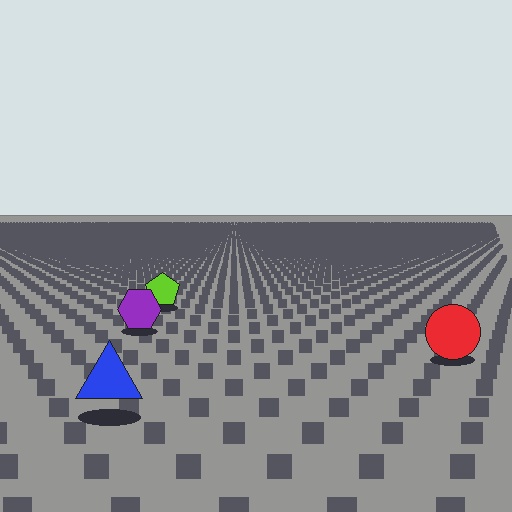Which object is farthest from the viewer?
The lime pentagon is farthest from the viewer. It appears smaller and the ground texture around it is denser.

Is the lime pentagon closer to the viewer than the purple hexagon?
No. The purple hexagon is closer — you can tell from the texture gradient: the ground texture is coarser near it.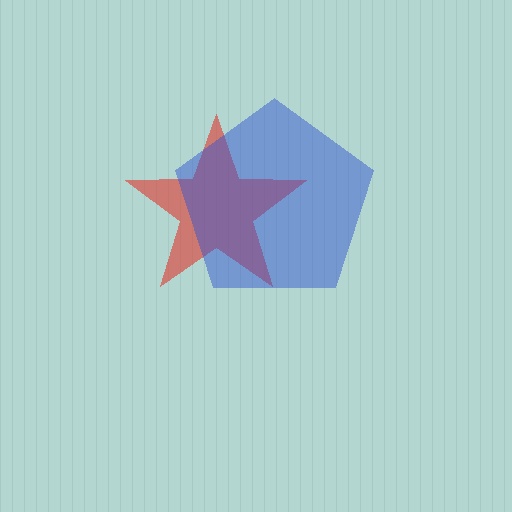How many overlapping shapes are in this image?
There are 2 overlapping shapes in the image.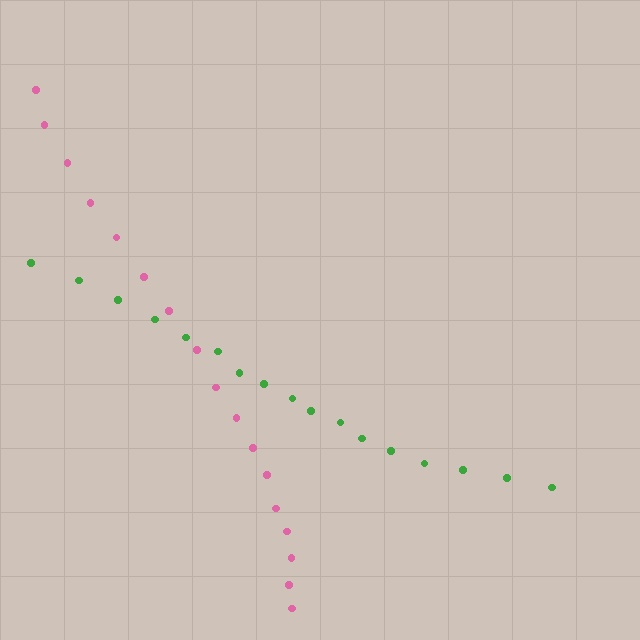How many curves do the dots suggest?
There are 2 distinct paths.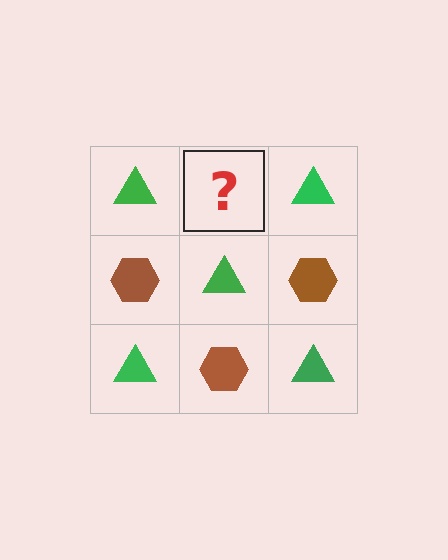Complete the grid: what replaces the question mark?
The question mark should be replaced with a brown hexagon.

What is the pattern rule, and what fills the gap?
The rule is that it alternates green triangle and brown hexagon in a checkerboard pattern. The gap should be filled with a brown hexagon.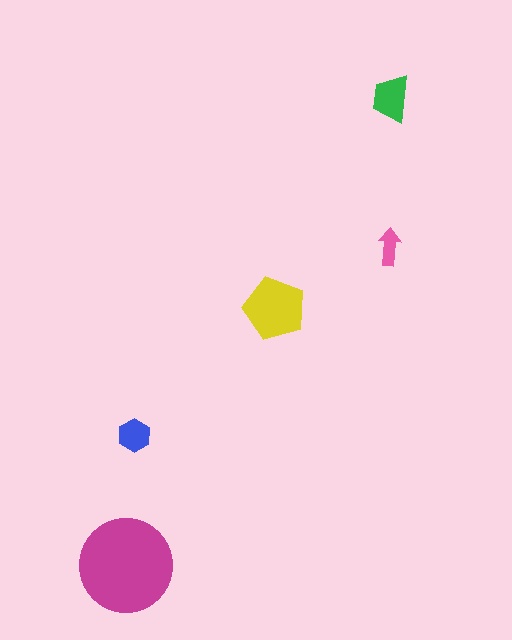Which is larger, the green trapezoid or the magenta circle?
The magenta circle.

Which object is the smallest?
The pink arrow.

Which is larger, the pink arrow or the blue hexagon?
The blue hexagon.